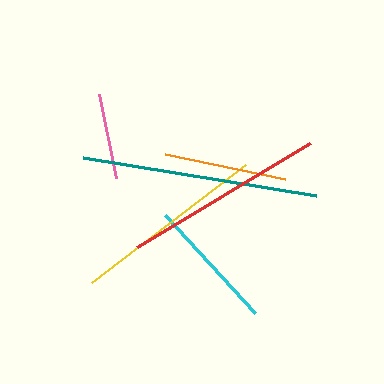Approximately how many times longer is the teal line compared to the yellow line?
The teal line is approximately 1.2 times the length of the yellow line.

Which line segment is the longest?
The teal line is the longest at approximately 237 pixels.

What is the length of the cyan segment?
The cyan segment is approximately 133 pixels long.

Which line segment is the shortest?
The pink line is the shortest at approximately 86 pixels.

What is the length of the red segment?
The red segment is approximately 202 pixels long.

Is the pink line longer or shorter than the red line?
The red line is longer than the pink line.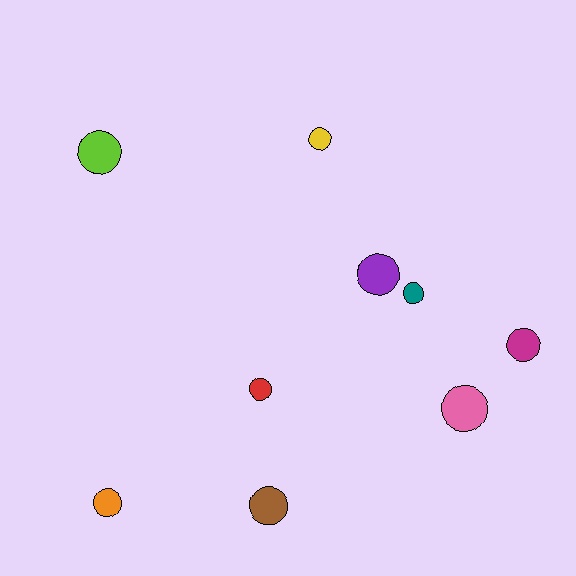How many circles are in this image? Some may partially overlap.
There are 9 circles.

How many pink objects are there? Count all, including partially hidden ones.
There is 1 pink object.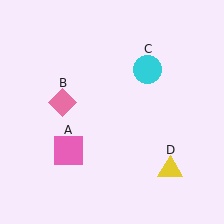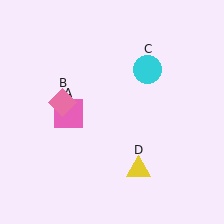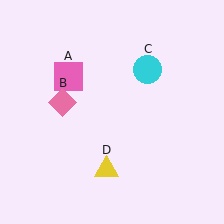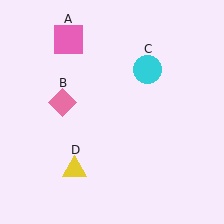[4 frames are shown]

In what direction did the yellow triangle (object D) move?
The yellow triangle (object D) moved left.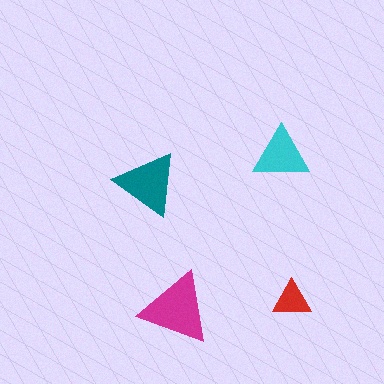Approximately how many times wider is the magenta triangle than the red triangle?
About 2 times wider.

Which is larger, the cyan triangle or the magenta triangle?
The magenta one.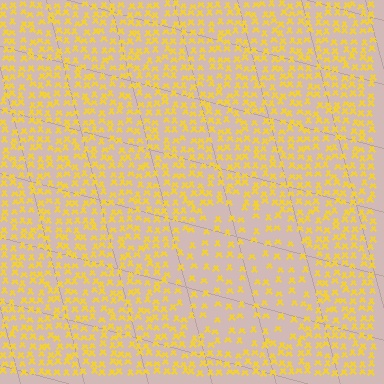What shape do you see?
I see a circle.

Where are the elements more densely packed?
The elements are more densely packed outside the circle boundary.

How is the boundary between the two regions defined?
The boundary is defined by a change in element density (approximately 1.9x ratio). All elements are the same color, size, and shape.